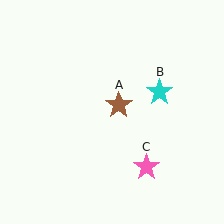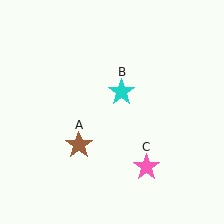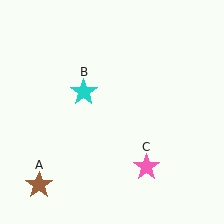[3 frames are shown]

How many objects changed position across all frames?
2 objects changed position: brown star (object A), cyan star (object B).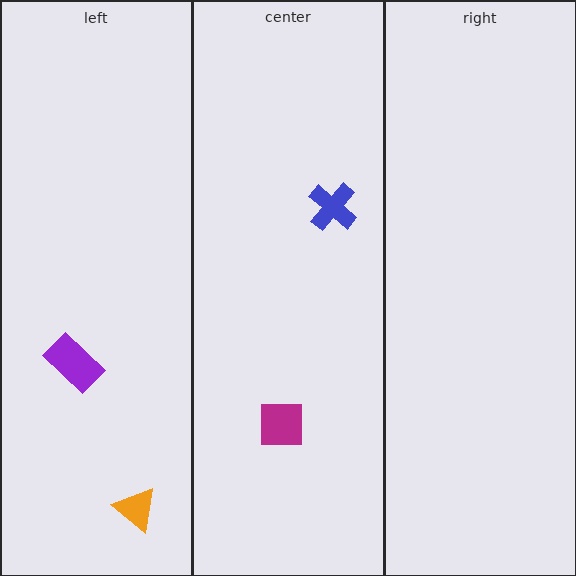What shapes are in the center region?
The magenta square, the blue cross.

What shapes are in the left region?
The purple rectangle, the orange triangle.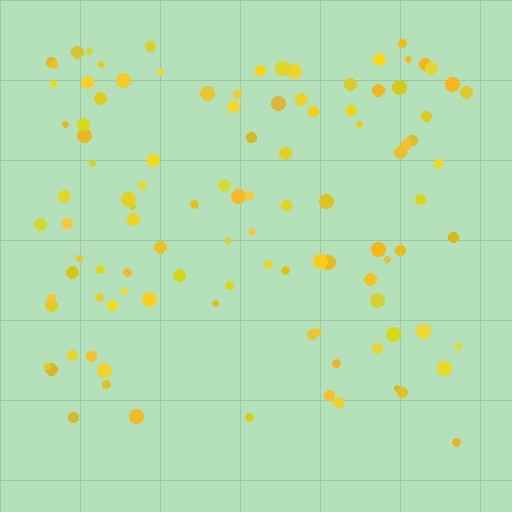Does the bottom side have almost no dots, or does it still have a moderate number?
Still a moderate number, just noticeably fewer than the top.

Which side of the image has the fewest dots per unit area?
The bottom.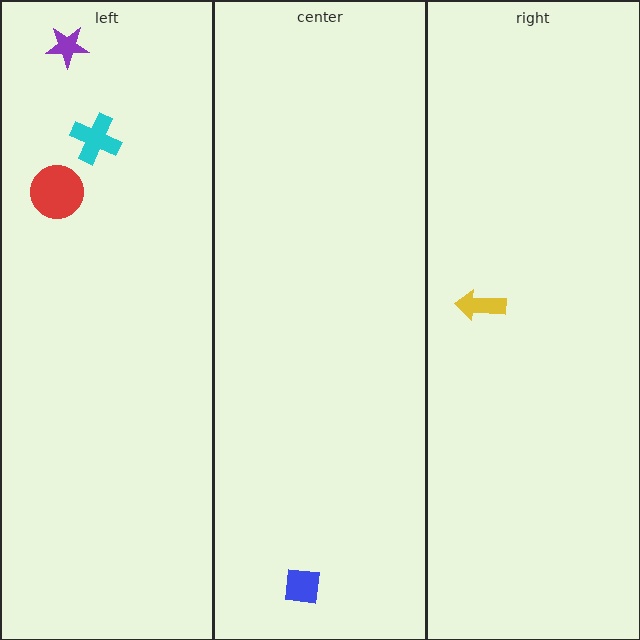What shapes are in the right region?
The yellow arrow.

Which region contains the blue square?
The center region.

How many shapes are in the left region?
3.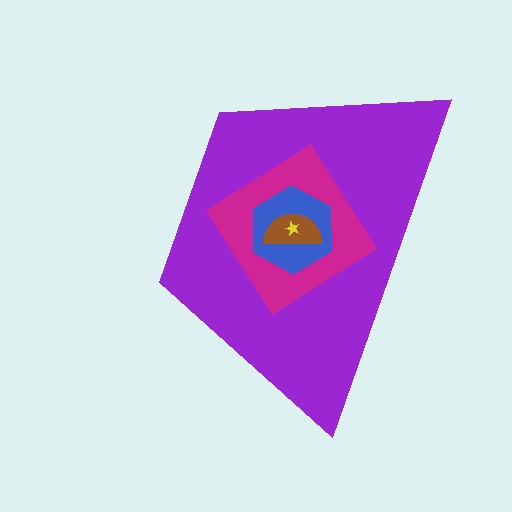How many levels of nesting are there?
5.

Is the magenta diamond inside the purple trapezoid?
Yes.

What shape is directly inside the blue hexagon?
The brown semicircle.